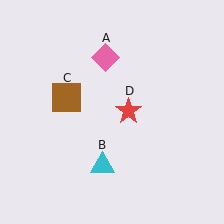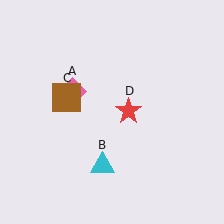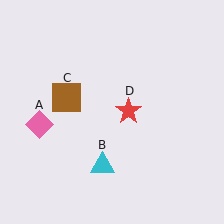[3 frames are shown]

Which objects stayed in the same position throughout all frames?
Cyan triangle (object B) and brown square (object C) and red star (object D) remained stationary.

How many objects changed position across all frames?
1 object changed position: pink diamond (object A).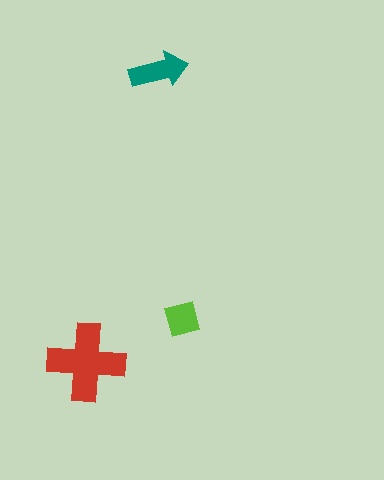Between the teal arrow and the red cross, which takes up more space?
The red cross.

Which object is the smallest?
The lime square.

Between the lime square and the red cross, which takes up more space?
The red cross.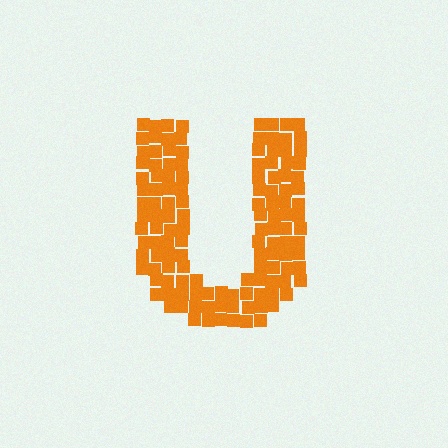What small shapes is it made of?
It is made of small squares.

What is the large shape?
The large shape is the letter U.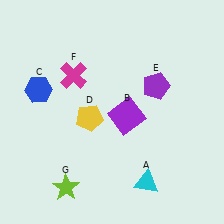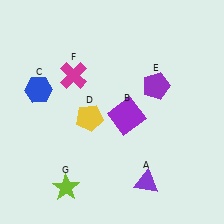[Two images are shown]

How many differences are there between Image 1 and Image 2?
There is 1 difference between the two images.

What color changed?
The triangle (A) changed from cyan in Image 1 to purple in Image 2.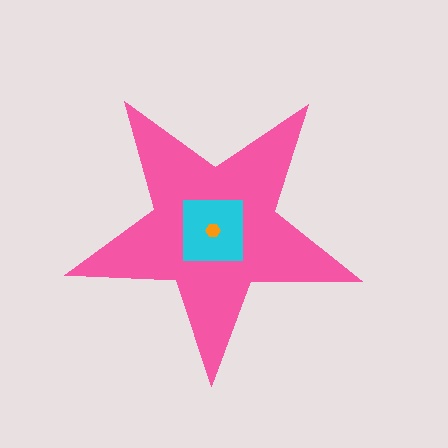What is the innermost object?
The orange hexagon.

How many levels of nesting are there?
3.